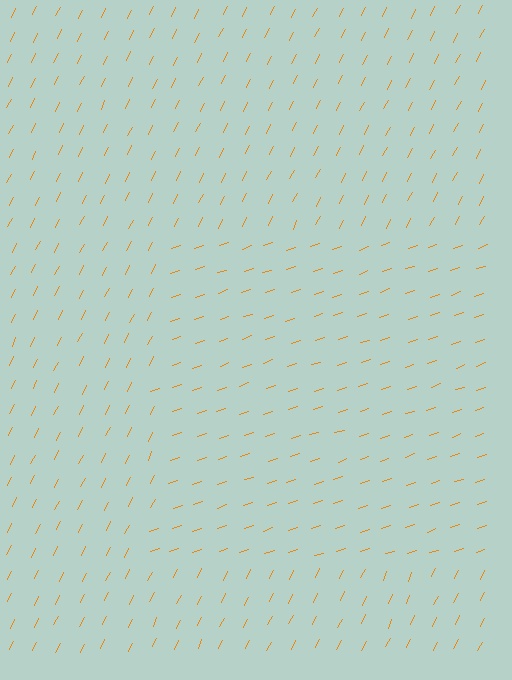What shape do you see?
I see a rectangle.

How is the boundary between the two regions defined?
The boundary is defined purely by a change in line orientation (approximately 45 degrees difference). All lines are the same color and thickness.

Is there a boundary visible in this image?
Yes, there is a texture boundary formed by a change in line orientation.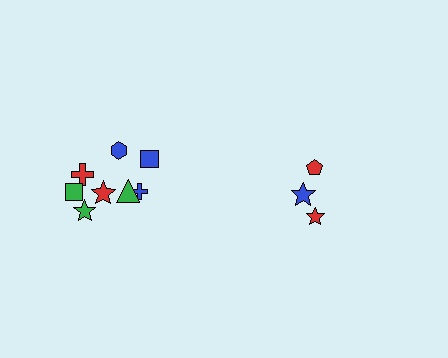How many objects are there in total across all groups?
There are 11 objects.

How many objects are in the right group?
There are 3 objects.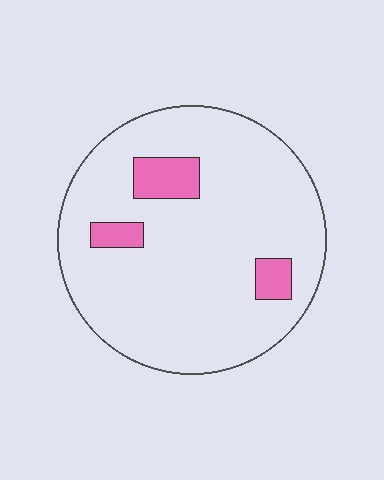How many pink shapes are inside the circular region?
3.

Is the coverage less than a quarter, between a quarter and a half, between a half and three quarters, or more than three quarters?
Less than a quarter.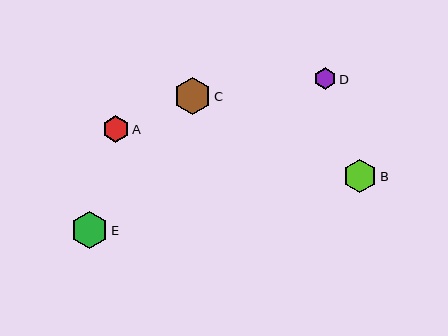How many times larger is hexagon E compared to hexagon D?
Hexagon E is approximately 1.7 times the size of hexagon D.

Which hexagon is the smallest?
Hexagon D is the smallest with a size of approximately 22 pixels.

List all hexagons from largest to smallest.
From largest to smallest: E, C, B, A, D.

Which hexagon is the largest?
Hexagon E is the largest with a size of approximately 37 pixels.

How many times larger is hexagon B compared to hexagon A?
Hexagon B is approximately 1.3 times the size of hexagon A.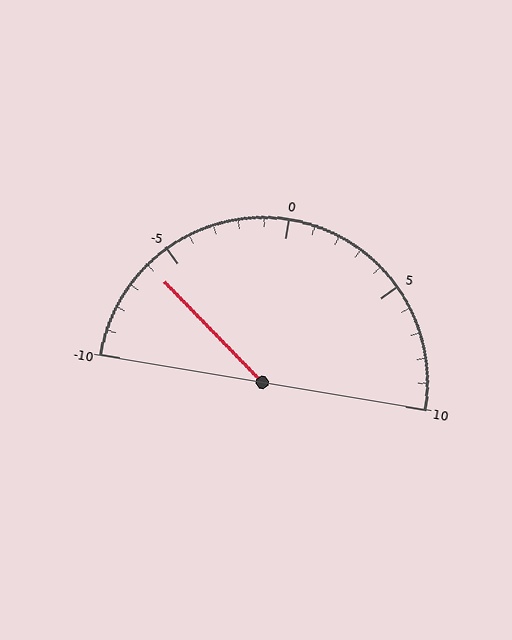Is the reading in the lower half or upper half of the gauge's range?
The reading is in the lower half of the range (-10 to 10).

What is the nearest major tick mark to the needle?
The nearest major tick mark is -5.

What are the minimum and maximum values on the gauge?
The gauge ranges from -10 to 10.